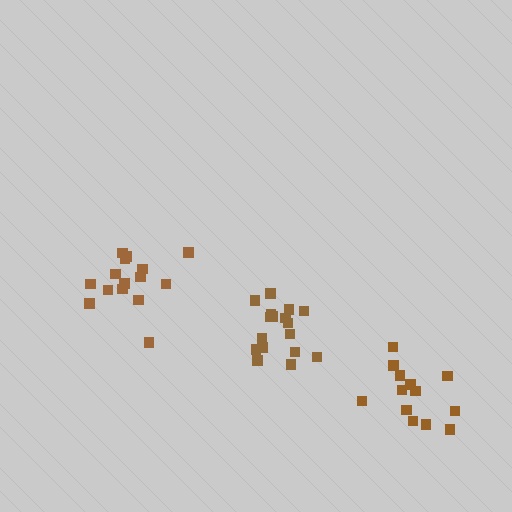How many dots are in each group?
Group 1: 15 dots, Group 2: 17 dots, Group 3: 13 dots (45 total).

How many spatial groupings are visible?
There are 3 spatial groupings.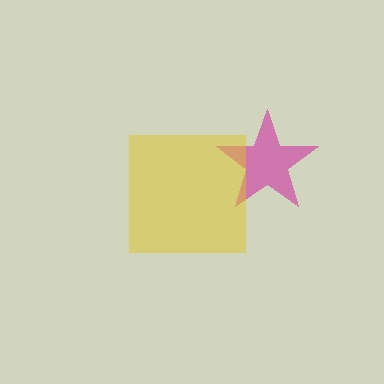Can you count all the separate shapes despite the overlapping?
Yes, there are 2 separate shapes.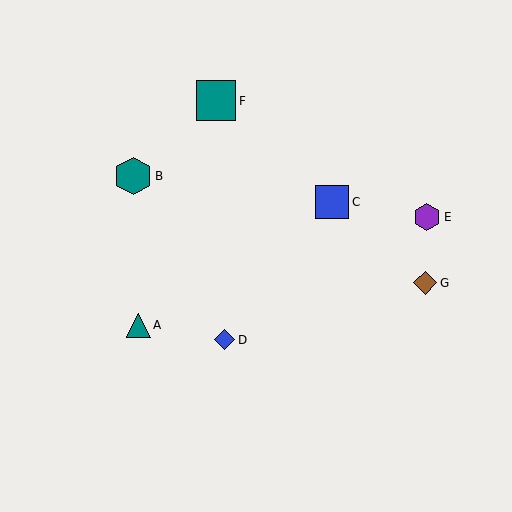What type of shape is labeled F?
Shape F is a teal square.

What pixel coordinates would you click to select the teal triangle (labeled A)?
Click at (138, 325) to select the teal triangle A.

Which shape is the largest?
The teal square (labeled F) is the largest.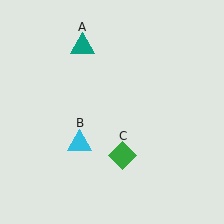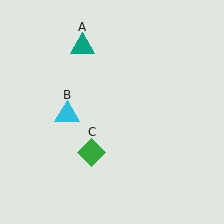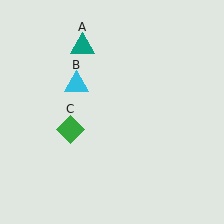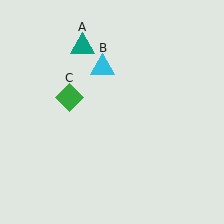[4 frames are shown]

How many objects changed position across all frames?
2 objects changed position: cyan triangle (object B), green diamond (object C).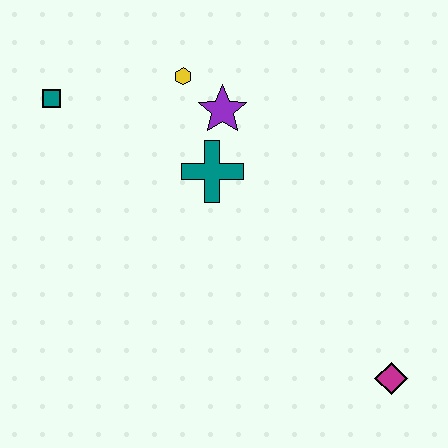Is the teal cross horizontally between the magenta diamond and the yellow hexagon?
Yes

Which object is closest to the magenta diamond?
The teal cross is closest to the magenta diamond.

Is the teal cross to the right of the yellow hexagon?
Yes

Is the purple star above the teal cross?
Yes